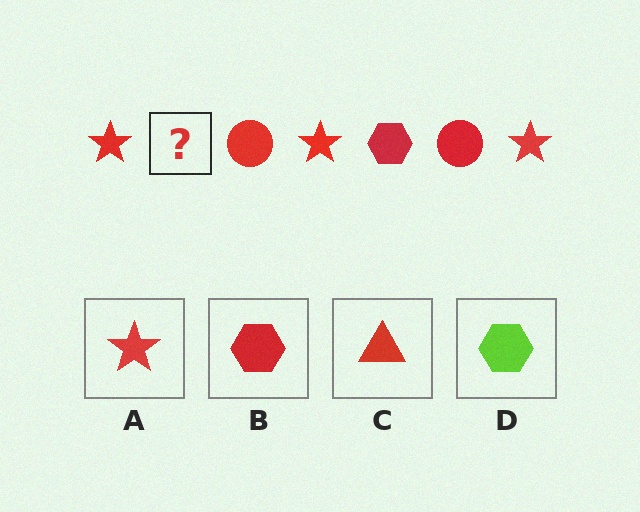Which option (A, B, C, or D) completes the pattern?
B.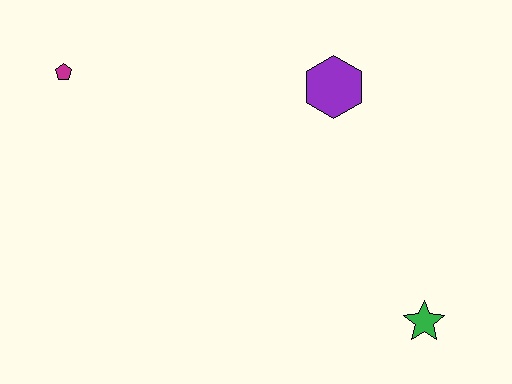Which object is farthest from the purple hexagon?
The magenta pentagon is farthest from the purple hexagon.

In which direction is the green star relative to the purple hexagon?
The green star is below the purple hexagon.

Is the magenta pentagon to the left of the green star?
Yes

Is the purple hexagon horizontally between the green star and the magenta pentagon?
Yes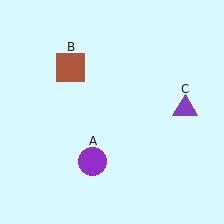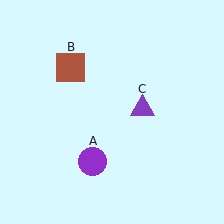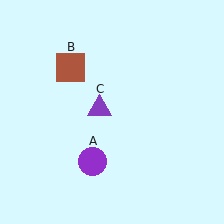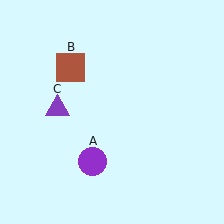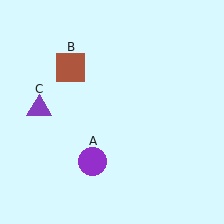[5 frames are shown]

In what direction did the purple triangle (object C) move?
The purple triangle (object C) moved left.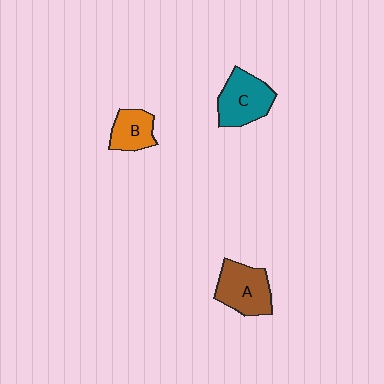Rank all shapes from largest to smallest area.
From largest to smallest: C (teal), A (brown), B (orange).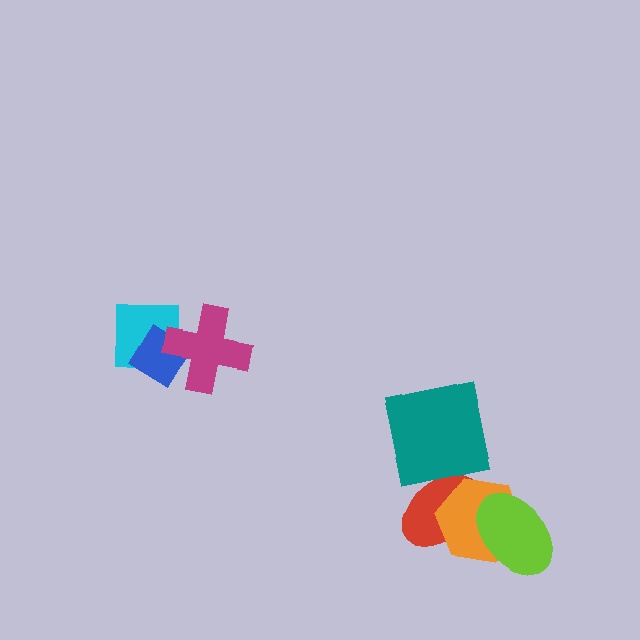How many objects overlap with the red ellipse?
3 objects overlap with the red ellipse.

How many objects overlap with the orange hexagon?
2 objects overlap with the orange hexagon.